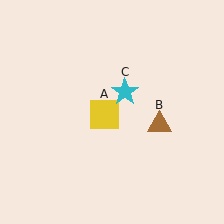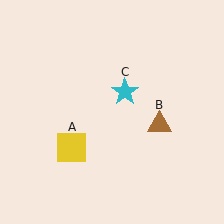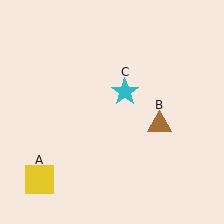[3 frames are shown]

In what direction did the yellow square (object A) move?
The yellow square (object A) moved down and to the left.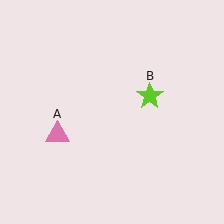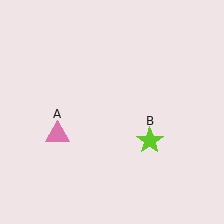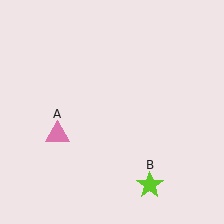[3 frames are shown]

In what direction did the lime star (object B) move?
The lime star (object B) moved down.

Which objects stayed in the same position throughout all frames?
Pink triangle (object A) remained stationary.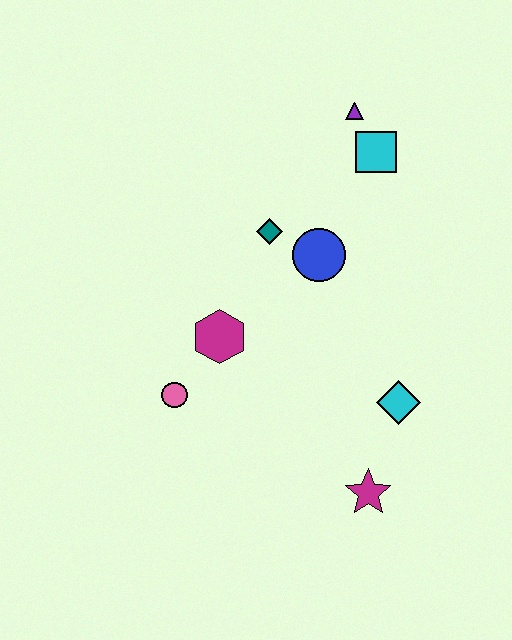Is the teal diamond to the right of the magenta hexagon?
Yes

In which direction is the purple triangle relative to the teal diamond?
The purple triangle is above the teal diamond.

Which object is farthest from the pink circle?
The purple triangle is farthest from the pink circle.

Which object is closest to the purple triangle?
The cyan square is closest to the purple triangle.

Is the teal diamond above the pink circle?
Yes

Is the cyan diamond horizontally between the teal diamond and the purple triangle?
No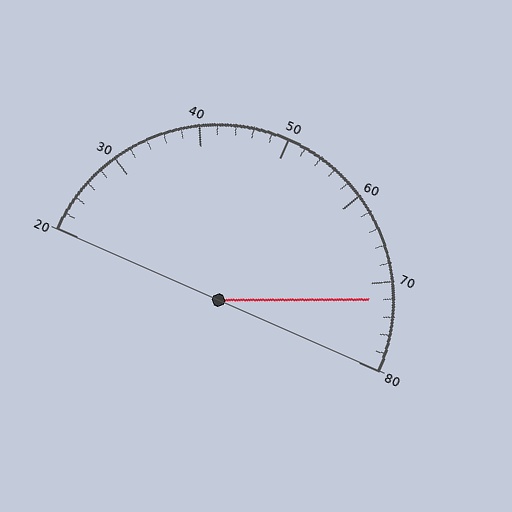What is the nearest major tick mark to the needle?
The nearest major tick mark is 70.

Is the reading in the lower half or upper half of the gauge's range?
The reading is in the upper half of the range (20 to 80).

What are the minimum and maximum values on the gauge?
The gauge ranges from 20 to 80.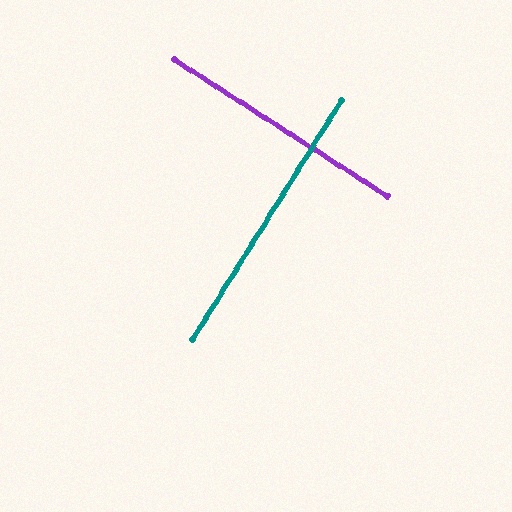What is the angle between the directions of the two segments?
Approximately 89 degrees.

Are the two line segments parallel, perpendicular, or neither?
Perpendicular — they meet at approximately 89°.